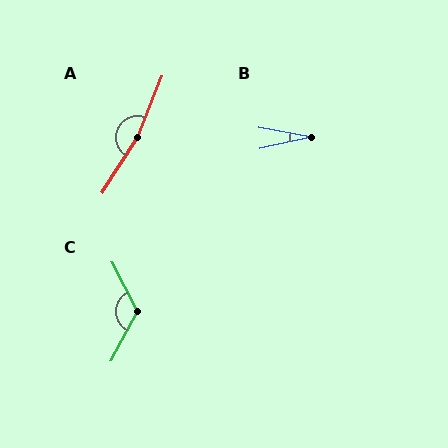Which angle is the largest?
A, at approximately 170 degrees.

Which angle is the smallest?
B, at approximately 22 degrees.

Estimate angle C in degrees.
Approximately 124 degrees.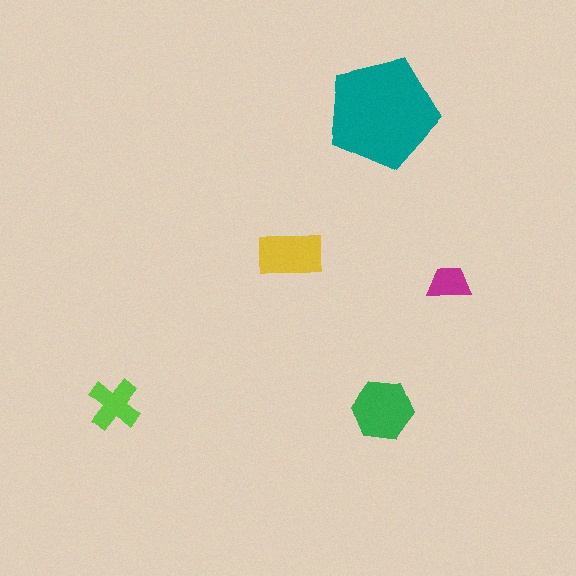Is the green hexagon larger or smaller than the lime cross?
Larger.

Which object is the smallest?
The magenta trapezoid.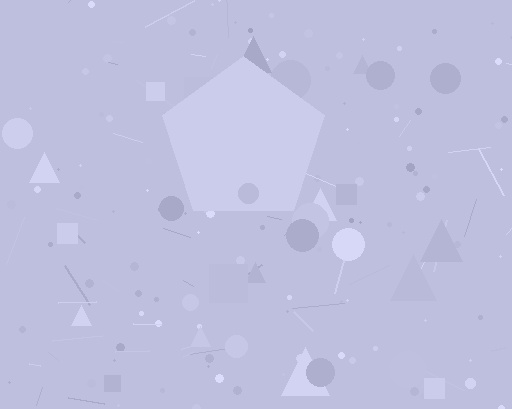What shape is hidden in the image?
A pentagon is hidden in the image.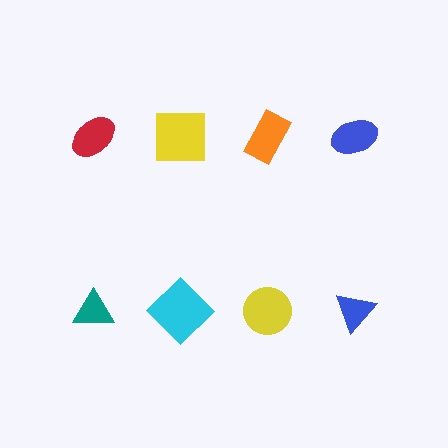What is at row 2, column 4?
A blue triangle.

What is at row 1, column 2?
A yellow square.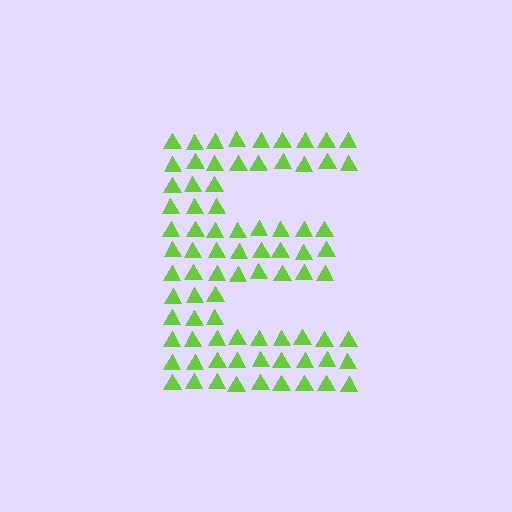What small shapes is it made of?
It is made of small triangles.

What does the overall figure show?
The overall figure shows the letter E.